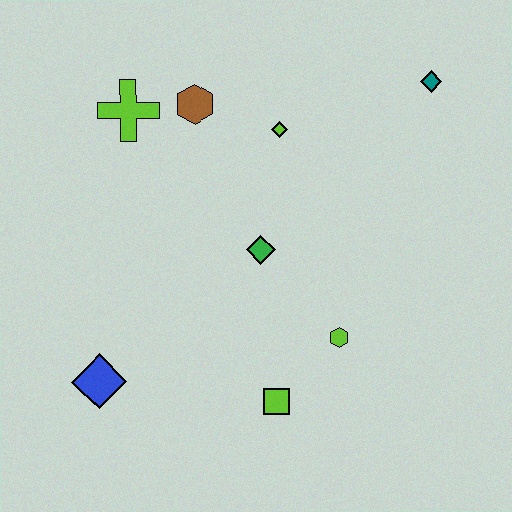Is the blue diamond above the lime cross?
No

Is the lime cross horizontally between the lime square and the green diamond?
No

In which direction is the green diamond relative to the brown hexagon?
The green diamond is below the brown hexagon.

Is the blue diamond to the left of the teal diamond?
Yes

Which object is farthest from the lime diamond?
The blue diamond is farthest from the lime diamond.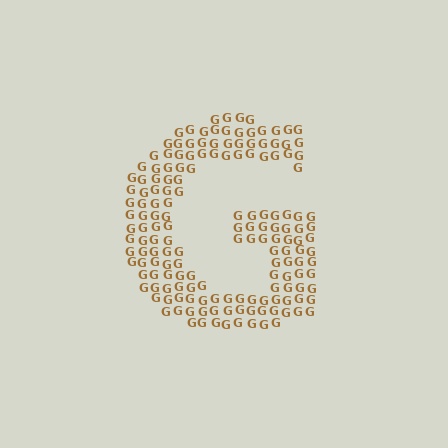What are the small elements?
The small elements are letter G's.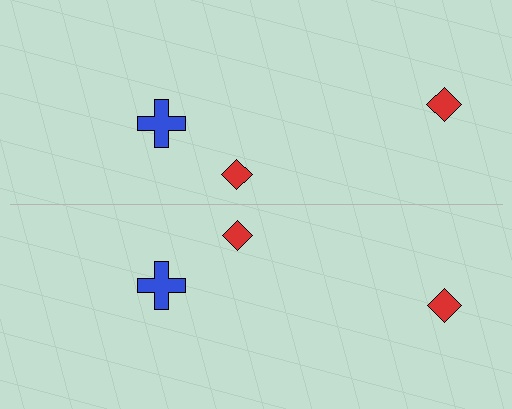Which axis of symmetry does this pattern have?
The pattern has a horizontal axis of symmetry running through the center of the image.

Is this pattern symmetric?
Yes, this pattern has bilateral (reflection) symmetry.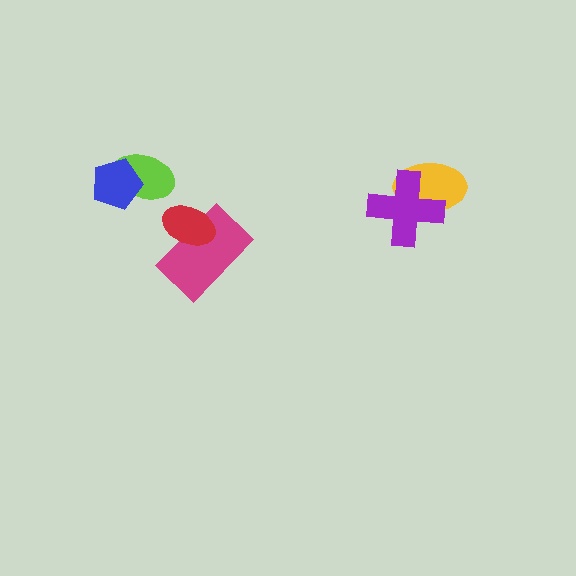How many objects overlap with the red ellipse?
1 object overlaps with the red ellipse.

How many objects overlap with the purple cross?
1 object overlaps with the purple cross.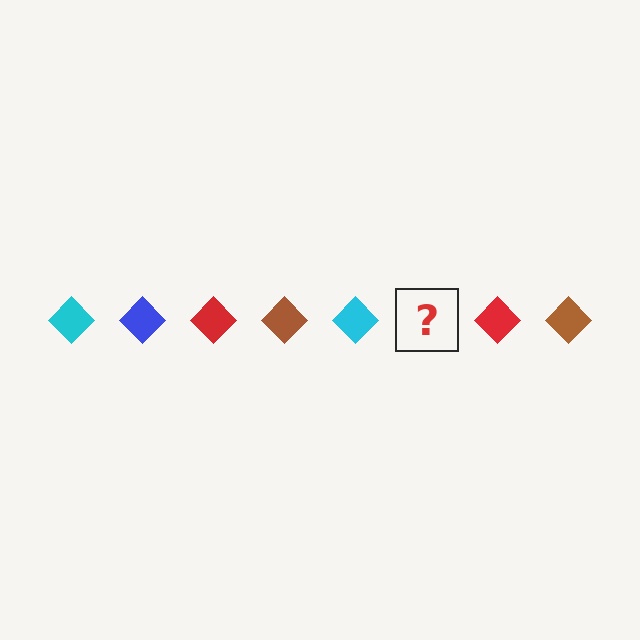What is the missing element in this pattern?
The missing element is a blue diamond.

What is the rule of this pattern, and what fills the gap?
The rule is that the pattern cycles through cyan, blue, red, brown diamonds. The gap should be filled with a blue diamond.